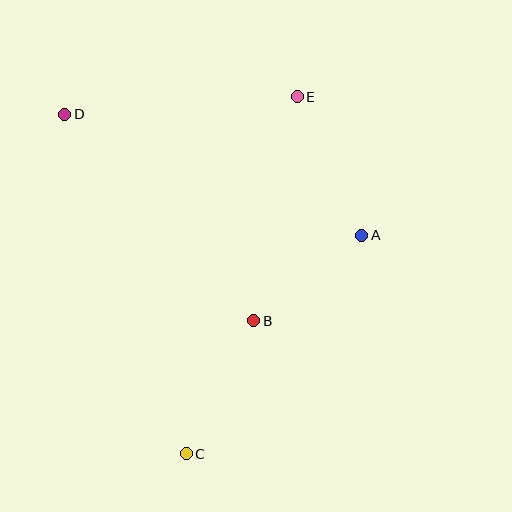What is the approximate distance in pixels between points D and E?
The distance between D and E is approximately 233 pixels.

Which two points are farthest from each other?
Points C and E are farthest from each other.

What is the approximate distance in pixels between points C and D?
The distance between C and D is approximately 360 pixels.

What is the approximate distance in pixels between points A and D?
The distance between A and D is approximately 321 pixels.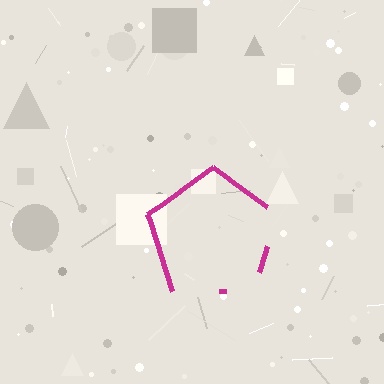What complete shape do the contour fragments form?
The contour fragments form a pentagon.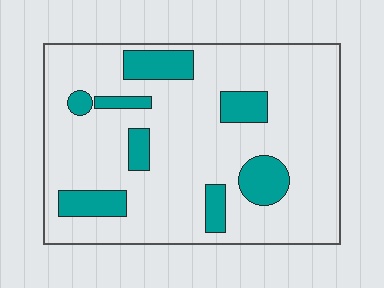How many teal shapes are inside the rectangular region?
8.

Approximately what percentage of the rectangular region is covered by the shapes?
Approximately 20%.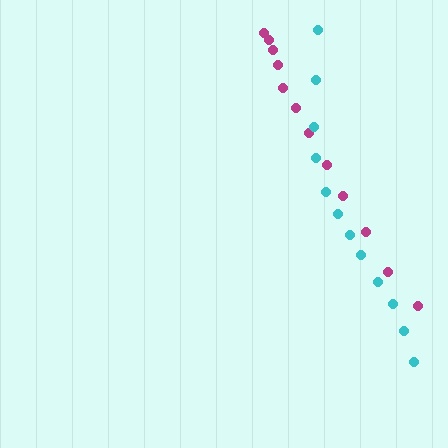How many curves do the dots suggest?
There are 2 distinct paths.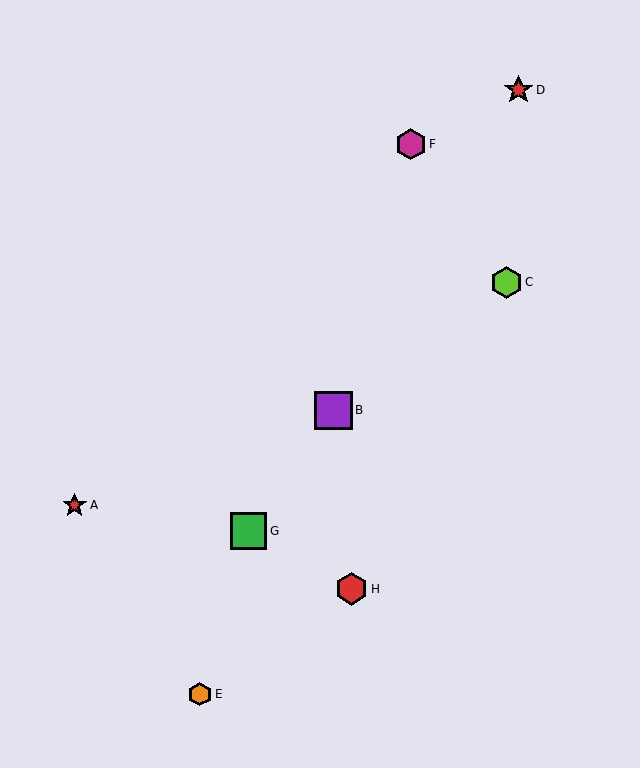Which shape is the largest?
The purple square (labeled B) is the largest.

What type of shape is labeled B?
Shape B is a purple square.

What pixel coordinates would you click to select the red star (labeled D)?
Click at (518, 90) to select the red star D.